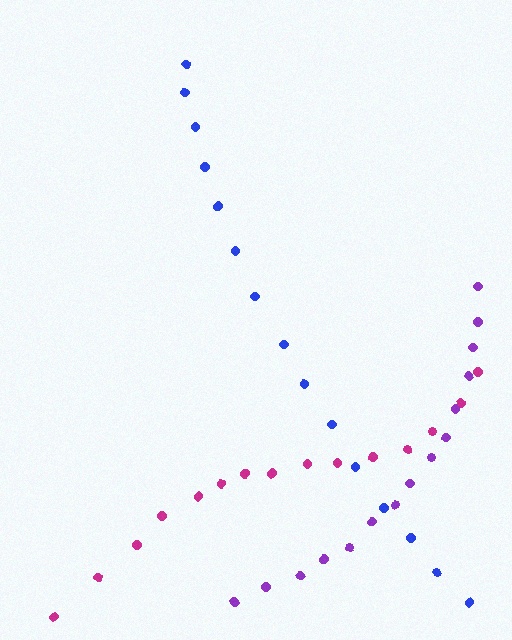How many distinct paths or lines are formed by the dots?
There are 3 distinct paths.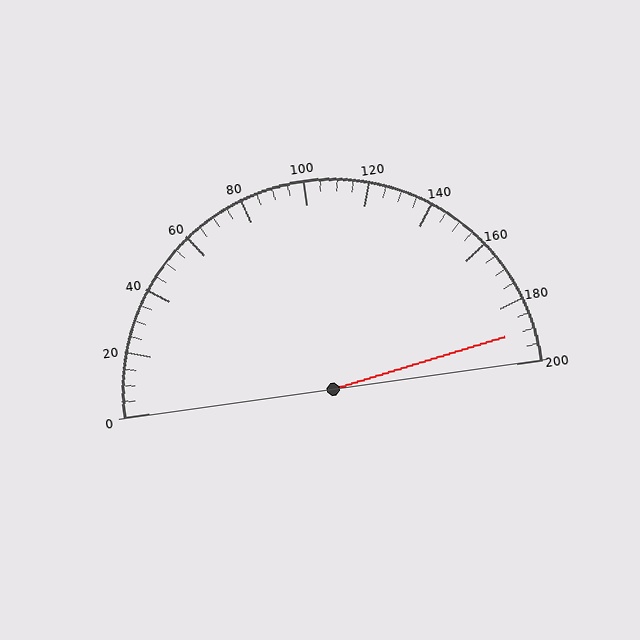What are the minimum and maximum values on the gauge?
The gauge ranges from 0 to 200.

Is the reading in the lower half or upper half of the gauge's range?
The reading is in the upper half of the range (0 to 200).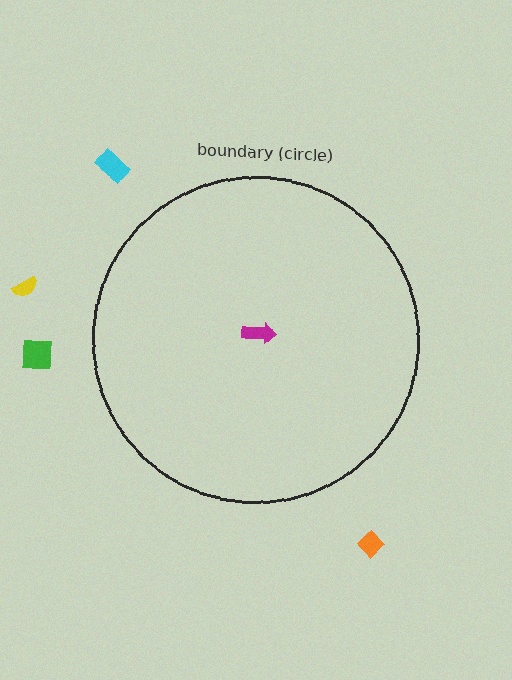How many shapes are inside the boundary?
1 inside, 4 outside.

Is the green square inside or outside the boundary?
Outside.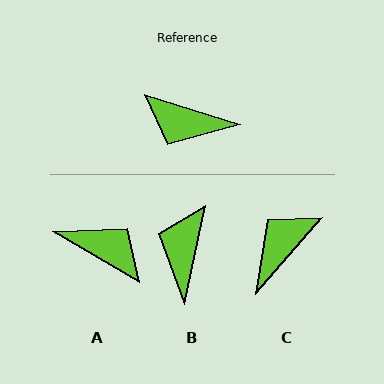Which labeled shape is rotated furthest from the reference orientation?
A, about 167 degrees away.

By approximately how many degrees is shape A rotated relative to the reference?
Approximately 167 degrees counter-clockwise.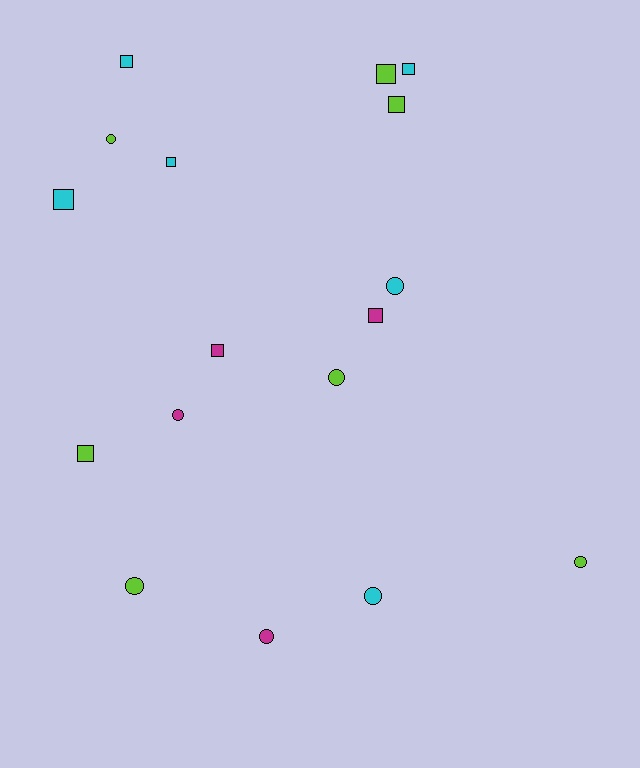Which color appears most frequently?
Lime, with 7 objects.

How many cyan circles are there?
There are 2 cyan circles.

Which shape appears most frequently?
Square, with 9 objects.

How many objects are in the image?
There are 17 objects.